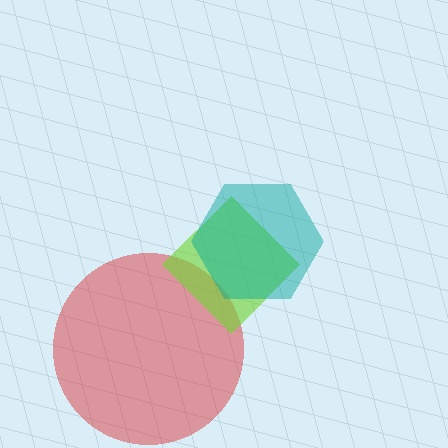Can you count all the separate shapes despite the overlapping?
Yes, there are 3 separate shapes.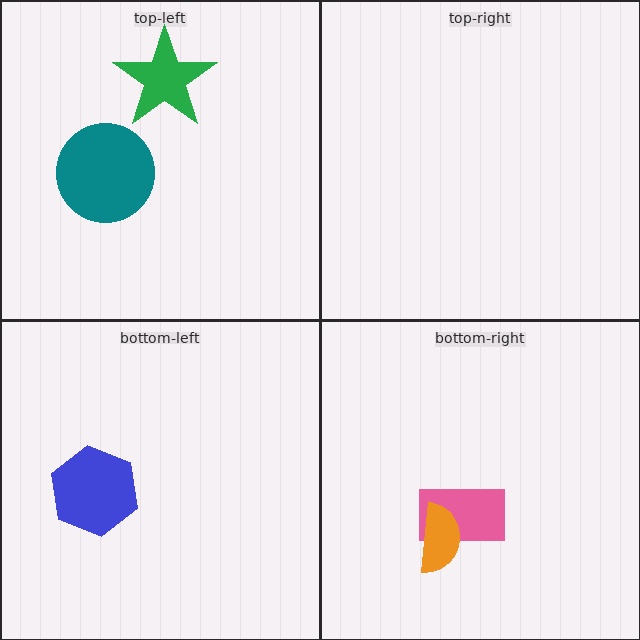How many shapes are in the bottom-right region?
2.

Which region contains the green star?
The top-left region.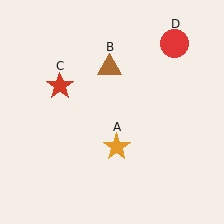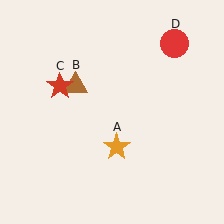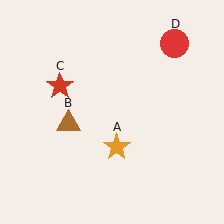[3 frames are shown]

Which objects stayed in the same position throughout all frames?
Orange star (object A) and red star (object C) and red circle (object D) remained stationary.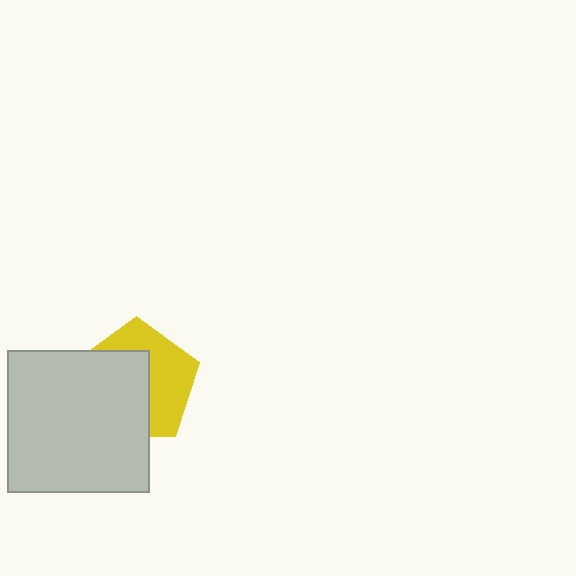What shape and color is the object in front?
The object in front is a light gray square.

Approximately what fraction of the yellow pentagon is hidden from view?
Roughly 54% of the yellow pentagon is hidden behind the light gray square.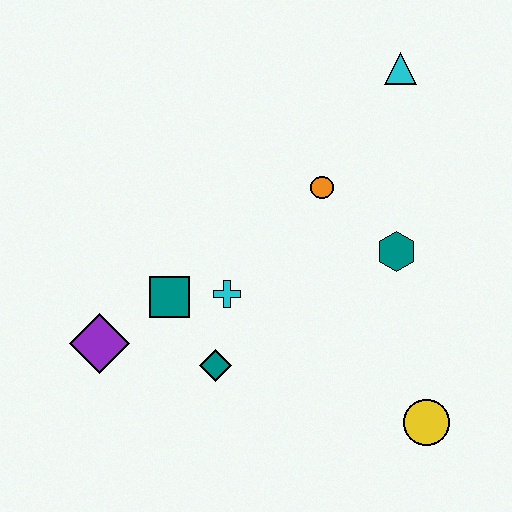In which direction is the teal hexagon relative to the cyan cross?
The teal hexagon is to the right of the cyan cross.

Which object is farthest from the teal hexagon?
The purple diamond is farthest from the teal hexagon.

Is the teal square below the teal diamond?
No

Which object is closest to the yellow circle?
The teal hexagon is closest to the yellow circle.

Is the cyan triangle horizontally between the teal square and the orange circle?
No